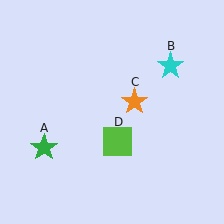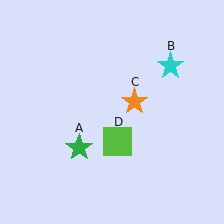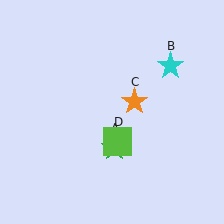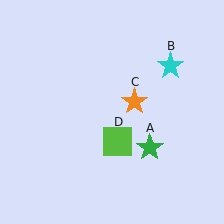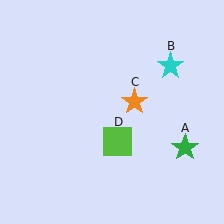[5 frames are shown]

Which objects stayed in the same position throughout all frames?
Cyan star (object B) and orange star (object C) and lime square (object D) remained stationary.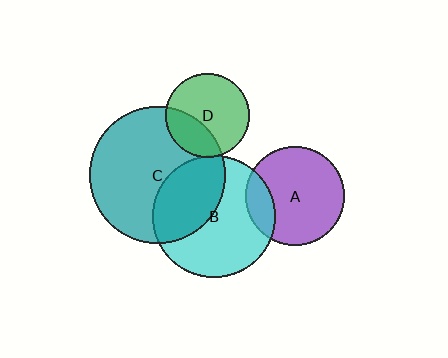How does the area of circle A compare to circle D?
Approximately 1.4 times.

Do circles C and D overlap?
Yes.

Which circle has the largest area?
Circle C (teal).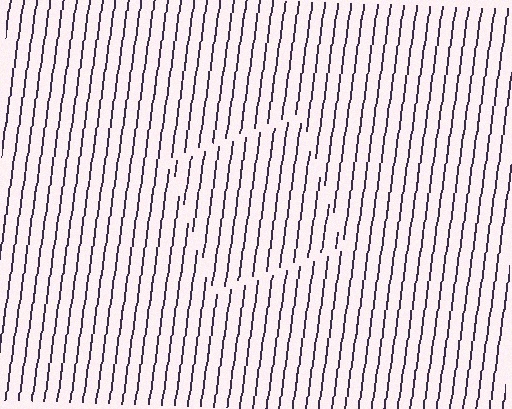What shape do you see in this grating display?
An illusory square. The interior of the shape contains the same grating, shifted by half a period — the contour is defined by the phase discontinuity where line-ends from the inner and outer gratings abut.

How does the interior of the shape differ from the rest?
The interior of the shape contains the same grating, shifted by half a period — the contour is defined by the phase discontinuity where line-ends from the inner and outer gratings abut.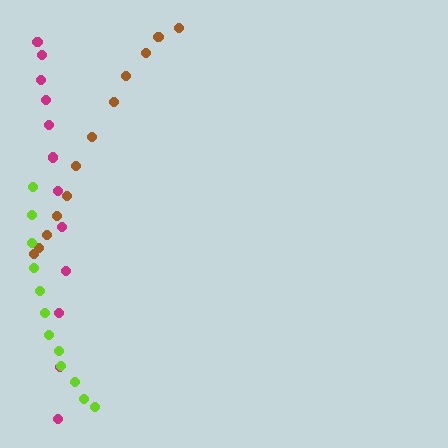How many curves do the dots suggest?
There are 3 distinct paths.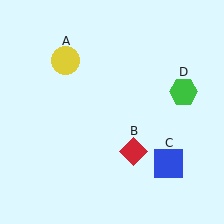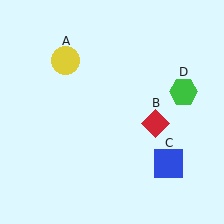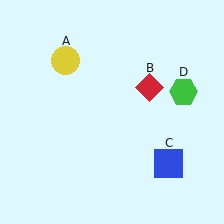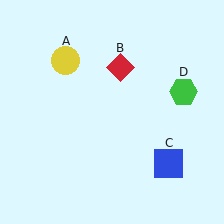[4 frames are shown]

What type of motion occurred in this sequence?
The red diamond (object B) rotated counterclockwise around the center of the scene.